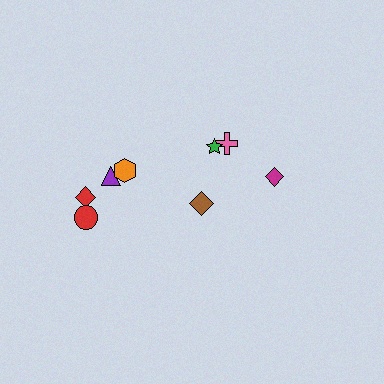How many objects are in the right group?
There are 3 objects.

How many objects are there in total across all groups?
There are 8 objects.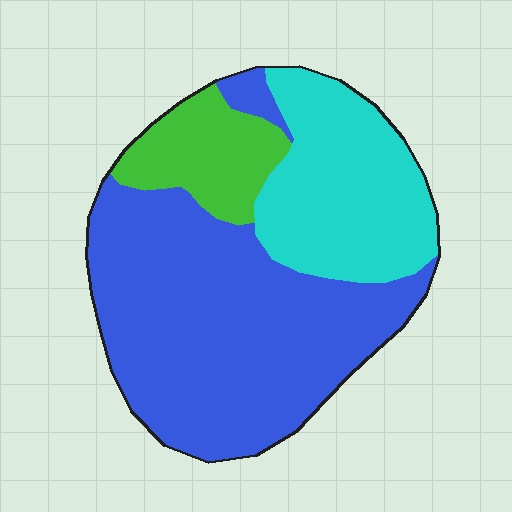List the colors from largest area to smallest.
From largest to smallest: blue, cyan, green.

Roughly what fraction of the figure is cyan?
Cyan covers around 30% of the figure.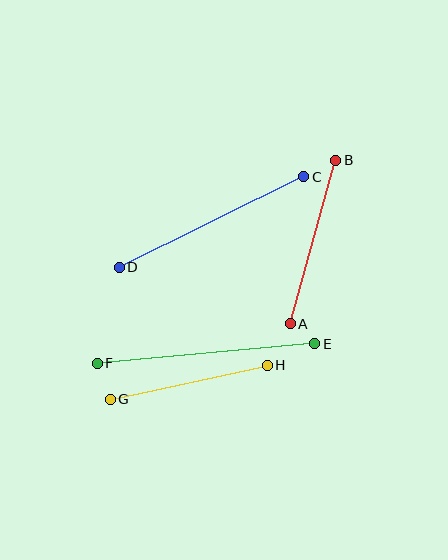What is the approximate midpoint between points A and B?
The midpoint is at approximately (313, 242) pixels.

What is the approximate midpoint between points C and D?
The midpoint is at approximately (211, 222) pixels.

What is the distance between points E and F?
The distance is approximately 218 pixels.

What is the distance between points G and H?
The distance is approximately 161 pixels.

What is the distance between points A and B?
The distance is approximately 170 pixels.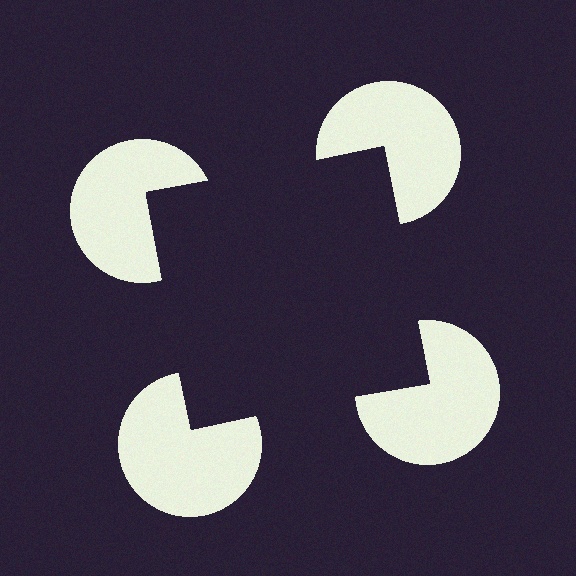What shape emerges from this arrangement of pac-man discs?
An illusory square — its edges are inferred from the aligned wedge cuts in the pac-man discs, not physically drawn.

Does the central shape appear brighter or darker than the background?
It typically appears slightly darker than the background, even though no actual brightness change is drawn.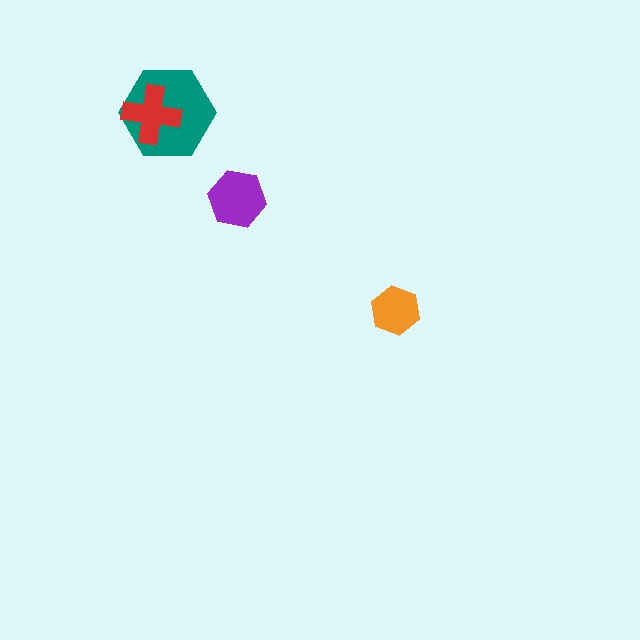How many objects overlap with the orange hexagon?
0 objects overlap with the orange hexagon.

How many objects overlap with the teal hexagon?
1 object overlaps with the teal hexagon.